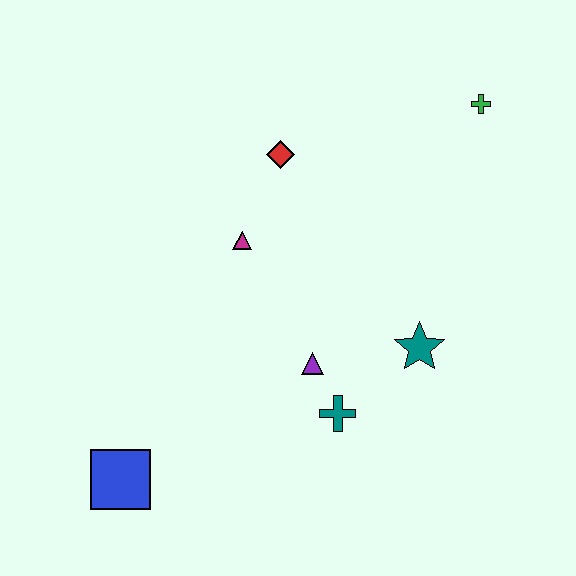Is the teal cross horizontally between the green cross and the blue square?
Yes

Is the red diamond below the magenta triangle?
No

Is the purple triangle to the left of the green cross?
Yes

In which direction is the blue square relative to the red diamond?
The blue square is below the red diamond.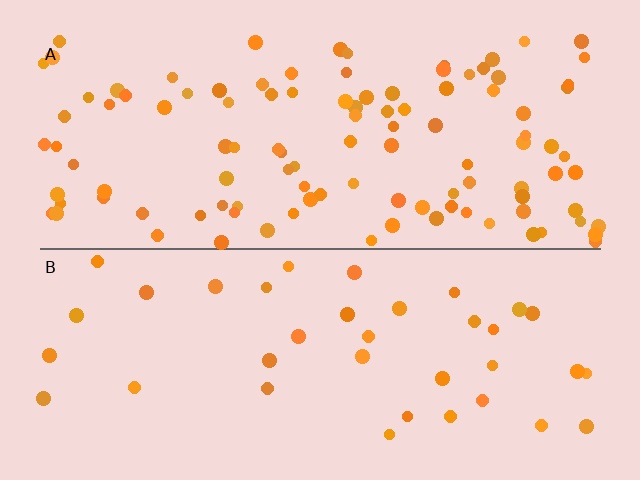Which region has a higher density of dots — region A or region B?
A (the top).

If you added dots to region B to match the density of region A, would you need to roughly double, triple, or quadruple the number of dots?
Approximately triple.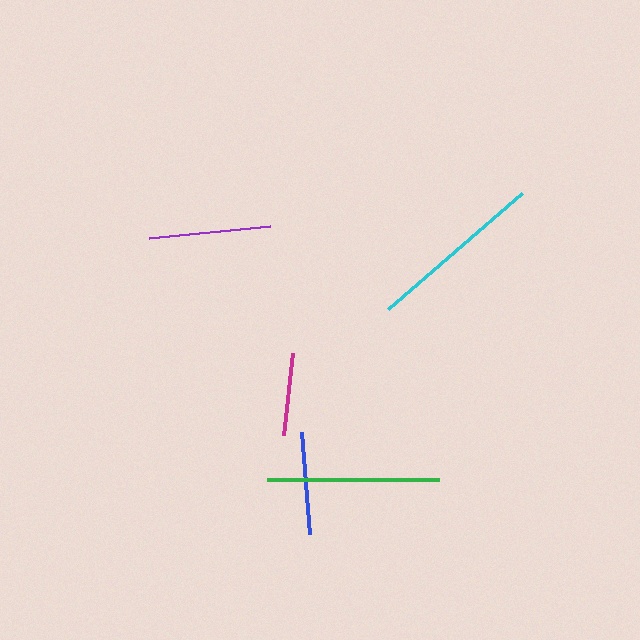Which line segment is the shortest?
The magenta line is the shortest at approximately 82 pixels.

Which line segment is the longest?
The cyan line is the longest at approximately 177 pixels.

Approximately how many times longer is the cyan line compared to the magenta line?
The cyan line is approximately 2.2 times the length of the magenta line.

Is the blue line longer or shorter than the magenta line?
The blue line is longer than the magenta line.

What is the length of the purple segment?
The purple segment is approximately 122 pixels long.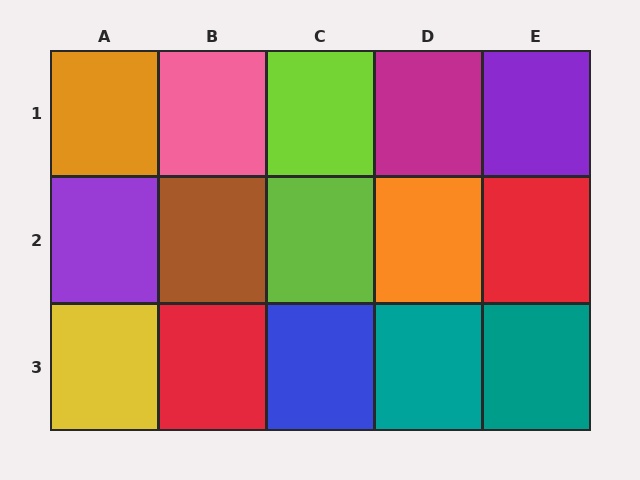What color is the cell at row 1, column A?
Orange.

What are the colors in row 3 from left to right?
Yellow, red, blue, teal, teal.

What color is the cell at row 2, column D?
Orange.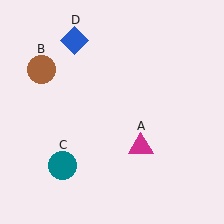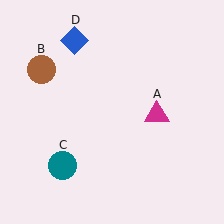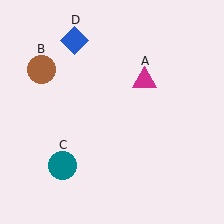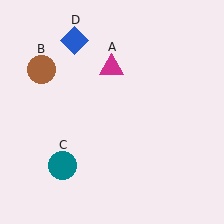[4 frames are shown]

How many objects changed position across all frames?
1 object changed position: magenta triangle (object A).